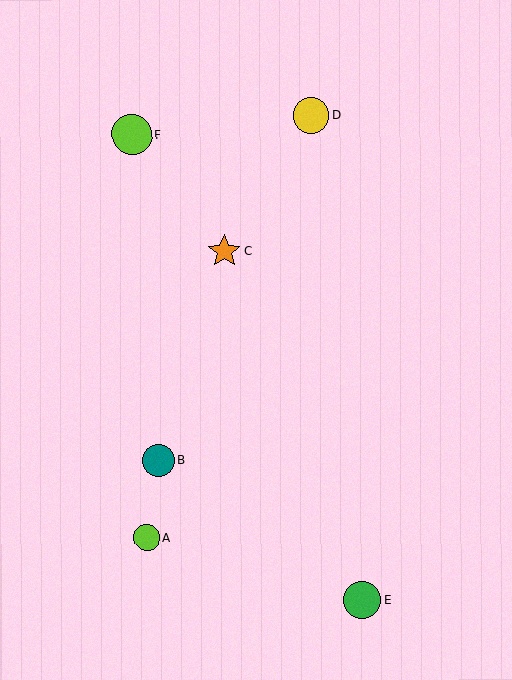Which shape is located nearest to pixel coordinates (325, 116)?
The yellow circle (labeled D) at (312, 115) is nearest to that location.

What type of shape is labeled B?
Shape B is a teal circle.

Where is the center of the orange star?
The center of the orange star is at (224, 251).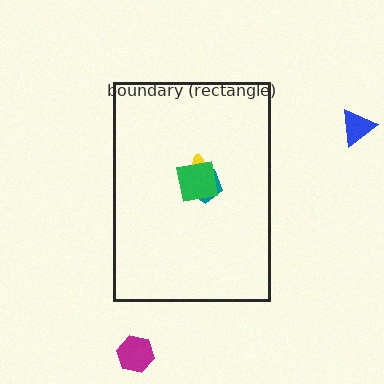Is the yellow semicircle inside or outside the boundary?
Inside.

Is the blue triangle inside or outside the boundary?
Outside.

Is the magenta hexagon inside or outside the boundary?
Outside.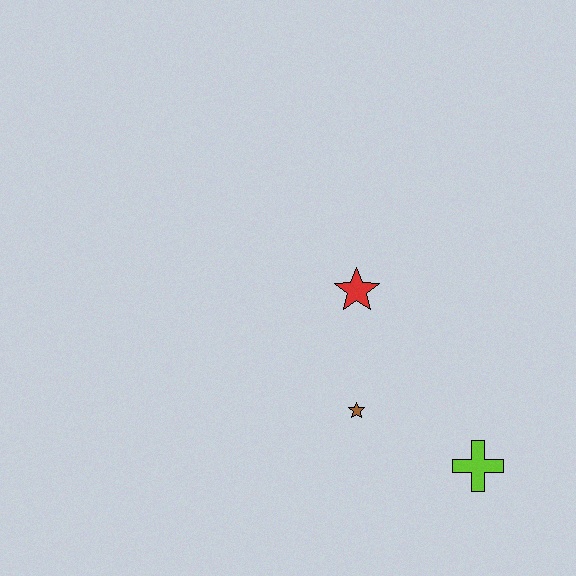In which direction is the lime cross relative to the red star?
The lime cross is below the red star.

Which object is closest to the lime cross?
The brown star is closest to the lime cross.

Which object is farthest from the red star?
The lime cross is farthest from the red star.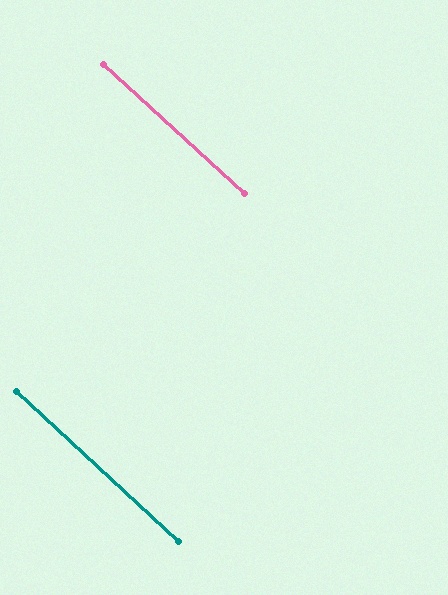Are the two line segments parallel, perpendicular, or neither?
Parallel — their directions differ by only 0.5°.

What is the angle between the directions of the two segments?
Approximately 1 degree.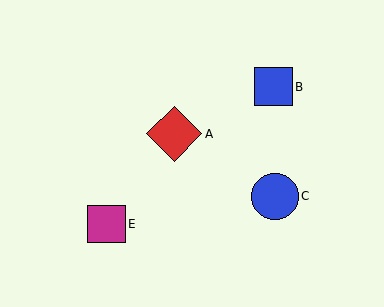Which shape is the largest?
The red diamond (labeled A) is the largest.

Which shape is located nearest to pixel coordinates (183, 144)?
The red diamond (labeled A) at (174, 134) is nearest to that location.